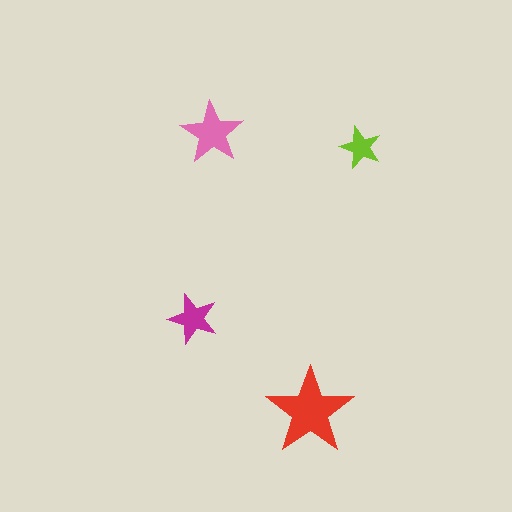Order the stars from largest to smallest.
the red one, the pink one, the magenta one, the lime one.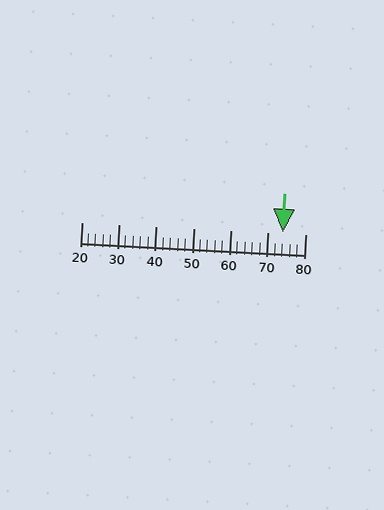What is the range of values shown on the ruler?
The ruler shows values from 20 to 80.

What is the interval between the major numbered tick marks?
The major tick marks are spaced 10 units apart.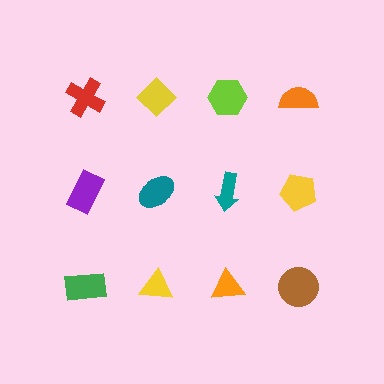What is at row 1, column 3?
A lime hexagon.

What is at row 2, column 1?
A purple rectangle.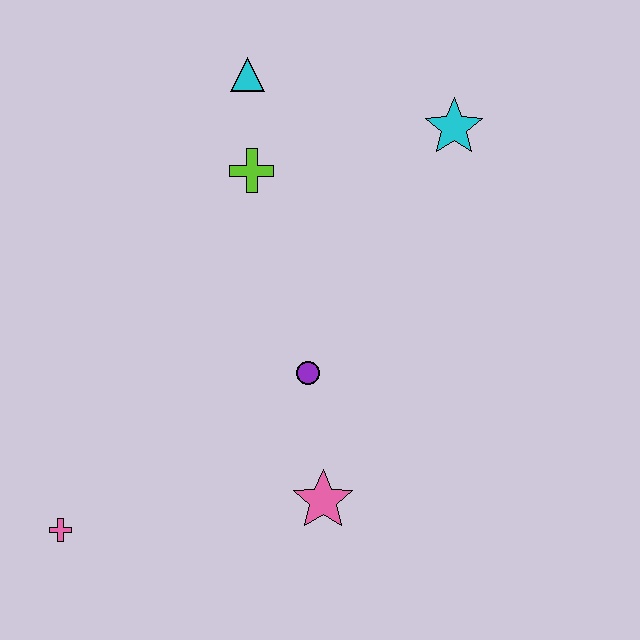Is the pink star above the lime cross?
No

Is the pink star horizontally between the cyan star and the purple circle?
Yes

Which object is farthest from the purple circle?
The cyan triangle is farthest from the purple circle.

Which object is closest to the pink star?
The purple circle is closest to the pink star.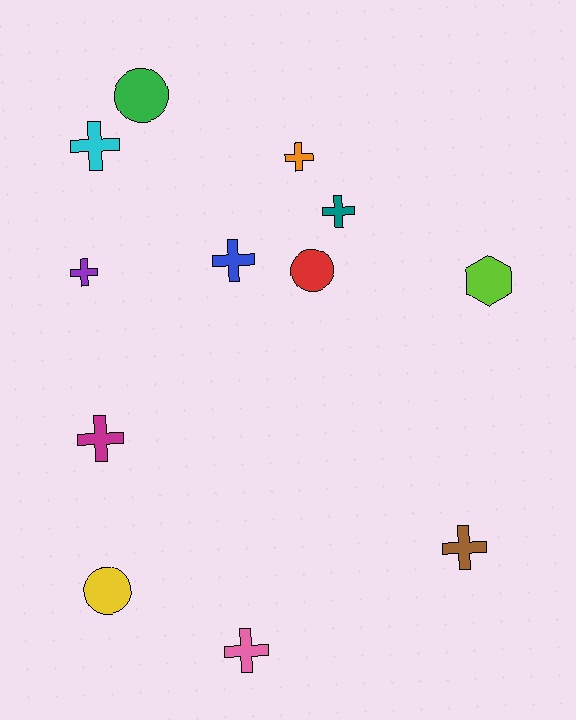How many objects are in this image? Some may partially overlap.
There are 12 objects.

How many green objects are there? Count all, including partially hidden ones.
There is 1 green object.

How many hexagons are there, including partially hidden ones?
There is 1 hexagon.